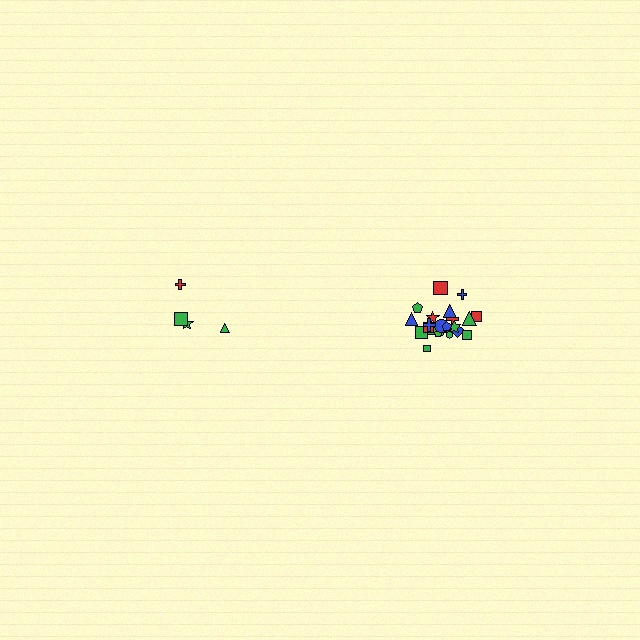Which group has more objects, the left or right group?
The right group.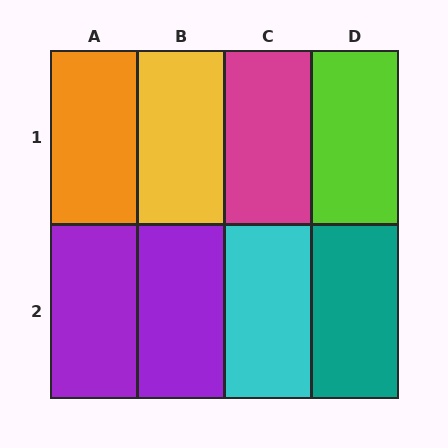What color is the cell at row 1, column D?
Lime.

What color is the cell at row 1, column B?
Yellow.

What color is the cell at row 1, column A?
Orange.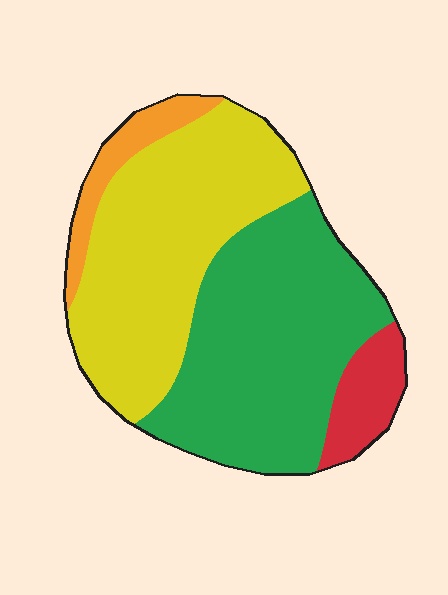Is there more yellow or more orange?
Yellow.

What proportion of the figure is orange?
Orange covers 7% of the figure.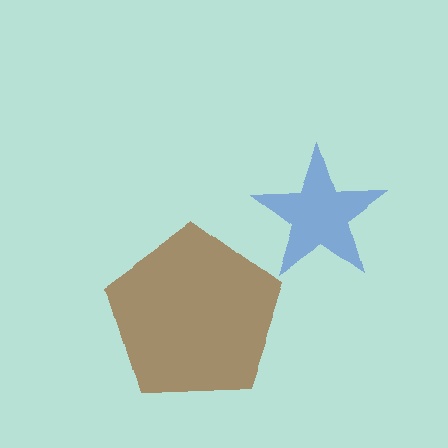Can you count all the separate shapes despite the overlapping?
Yes, there are 2 separate shapes.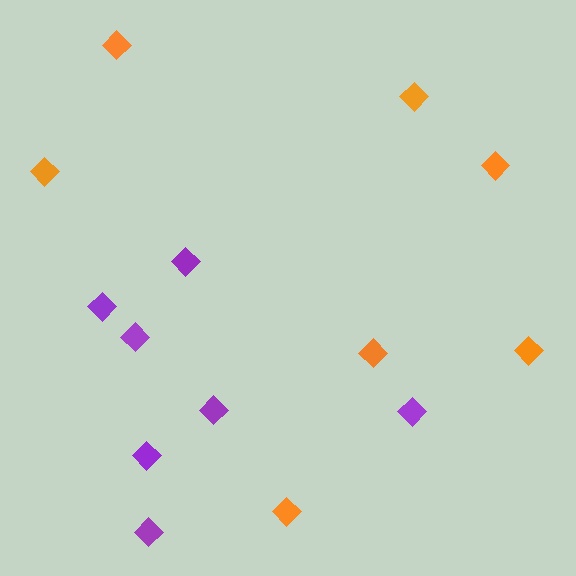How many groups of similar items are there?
There are 2 groups: one group of orange diamonds (7) and one group of purple diamonds (7).